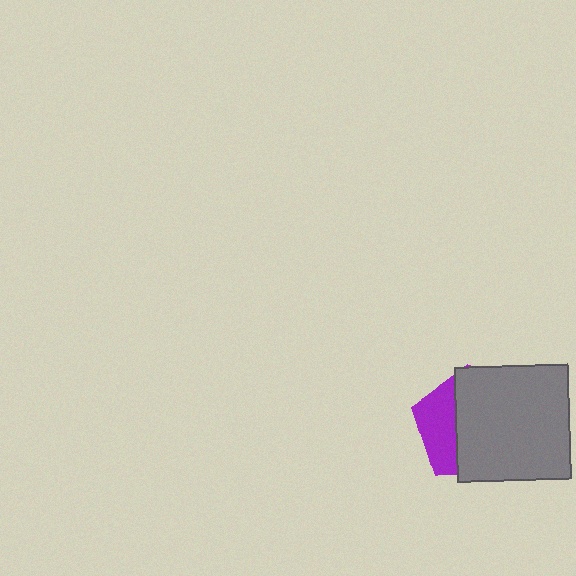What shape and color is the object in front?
The object in front is a gray square.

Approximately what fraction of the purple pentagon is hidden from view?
Roughly 66% of the purple pentagon is hidden behind the gray square.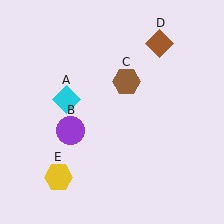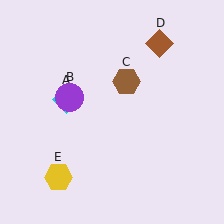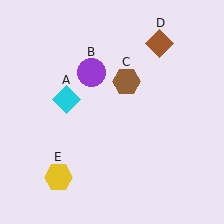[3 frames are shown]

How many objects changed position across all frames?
1 object changed position: purple circle (object B).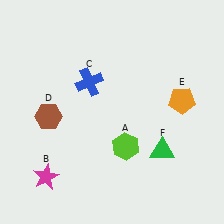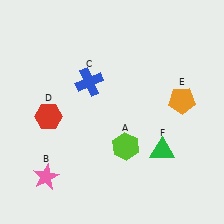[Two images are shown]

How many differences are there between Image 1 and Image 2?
There are 2 differences between the two images.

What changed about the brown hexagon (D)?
In Image 1, D is brown. In Image 2, it changed to red.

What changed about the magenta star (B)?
In Image 1, B is magenta. In Image 2, it changed to pink.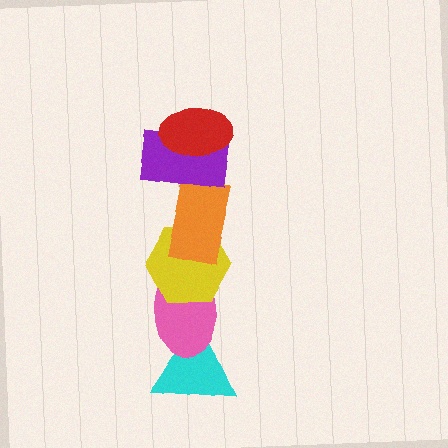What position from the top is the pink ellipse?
The pink ellipse is 5th from the top.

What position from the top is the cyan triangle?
The cyan triangle is 6th from the top.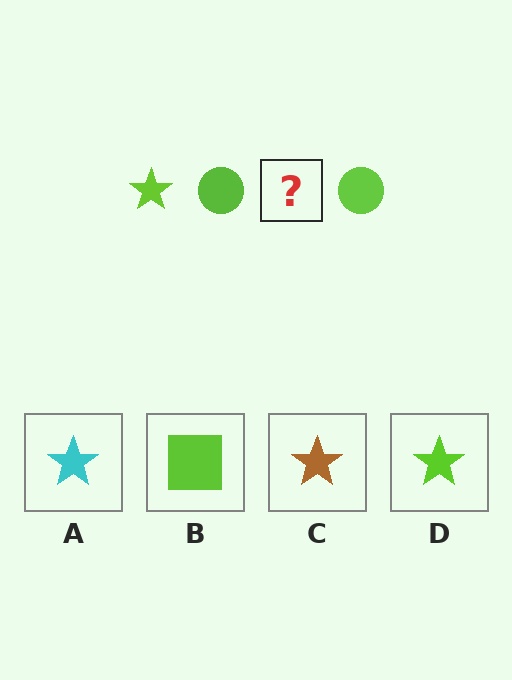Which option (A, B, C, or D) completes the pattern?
D.